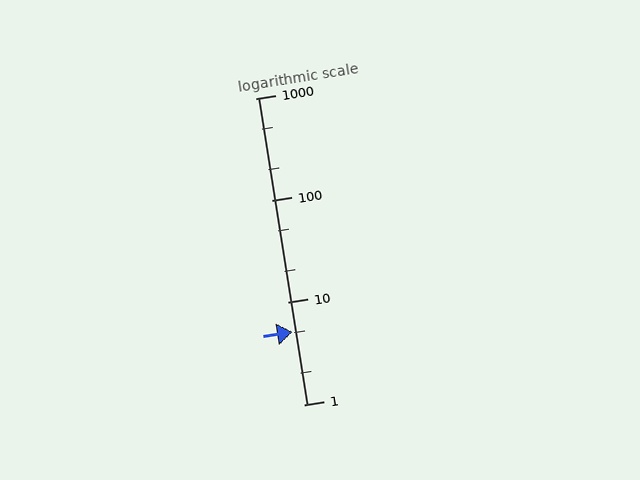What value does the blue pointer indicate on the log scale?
The pointer indicates approximately 5.1.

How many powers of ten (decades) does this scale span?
The scale spans 3 decades, from 1 to 1000.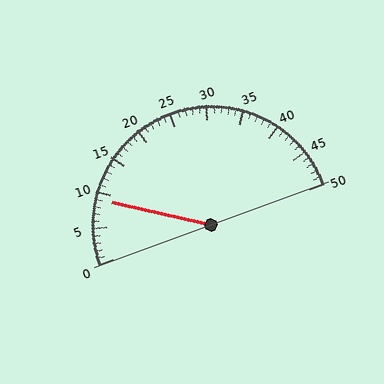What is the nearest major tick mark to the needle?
The nearest major tick mark is 10.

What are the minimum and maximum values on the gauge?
The gauge ranges from 0 to 50.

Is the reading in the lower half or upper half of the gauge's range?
The reading is in the lower half of the range (0 to 50).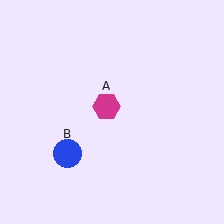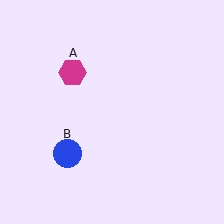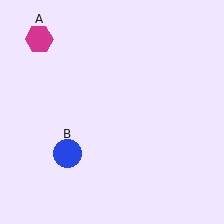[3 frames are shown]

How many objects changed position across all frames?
1 object changed position: magenta hexagon (object A).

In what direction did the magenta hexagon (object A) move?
The magenta hexagon (object A) moved up and to the left.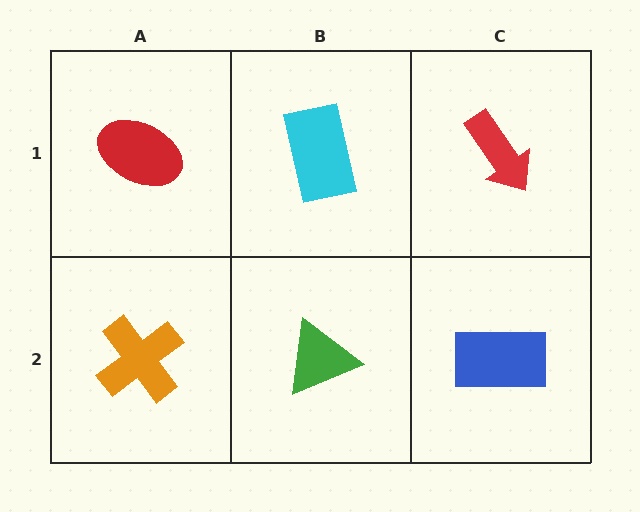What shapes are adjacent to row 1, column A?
An orange cross (row 2, column A), a cyan rectangle (row 1, column B).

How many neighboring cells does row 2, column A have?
2.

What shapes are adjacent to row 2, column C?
A red arrow (row 1, column C), a green triangle (row 2, column B).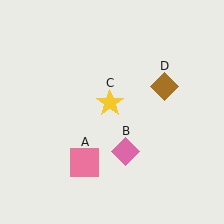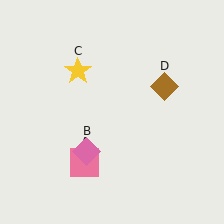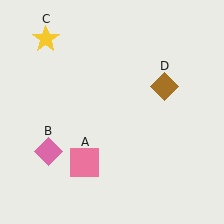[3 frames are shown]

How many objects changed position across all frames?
2 objects changed position: pink diamond (object B), yellow star (object C).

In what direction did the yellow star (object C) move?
The yellow star (object C) moved up and to the left.